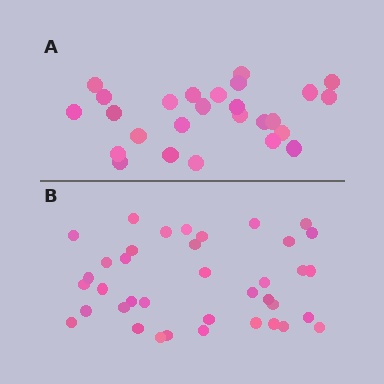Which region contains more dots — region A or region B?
Region B (the bottom region) has more dots.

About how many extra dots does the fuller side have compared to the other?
Region B has roughly 12 or so more dots than region A.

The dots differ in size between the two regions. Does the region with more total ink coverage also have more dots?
No. Region A has more total ink coverage because its dots are larger, but region B actually contains more individual dots. Total area can be misleading — the number of items is what matters here.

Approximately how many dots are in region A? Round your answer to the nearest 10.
About 30 dots. (The exact count is 26, which rounds to 30.)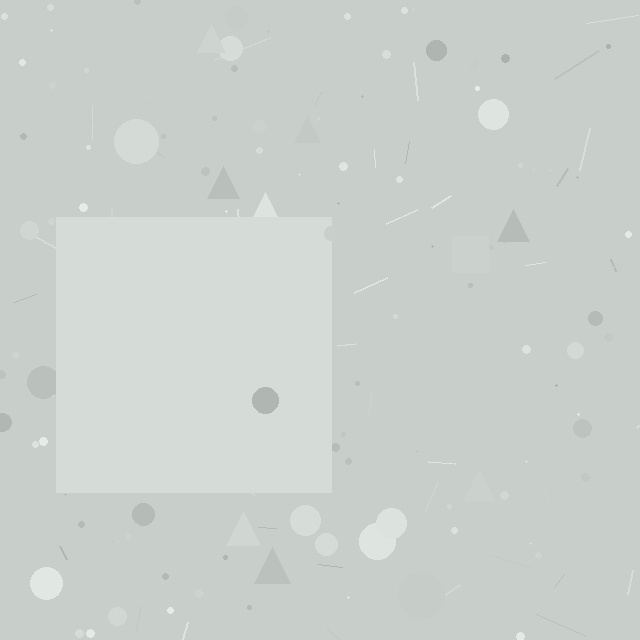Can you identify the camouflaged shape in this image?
The camouflaged shape is a square.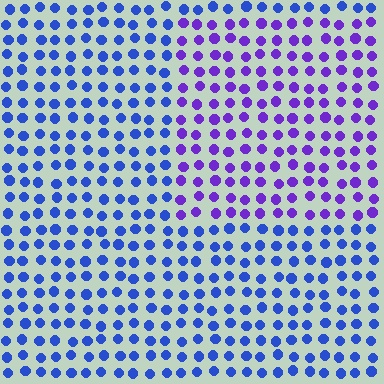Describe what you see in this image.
The image is filled with small blue elements in a uniform arrangement. A rectangle-shaped region is visible where the elements are tinted to a slightly different hue, forming a subtle color boundary.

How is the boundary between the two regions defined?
The boundary is defined purely by a slight shift in hue (about 40 degrees). Spacing, size, and orientation are identical on both sides.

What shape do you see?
I see a rectangle.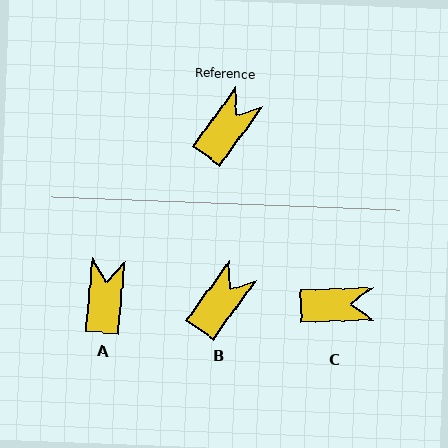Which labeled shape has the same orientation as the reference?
B.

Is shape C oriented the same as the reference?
No, it is off by about 53 degrees.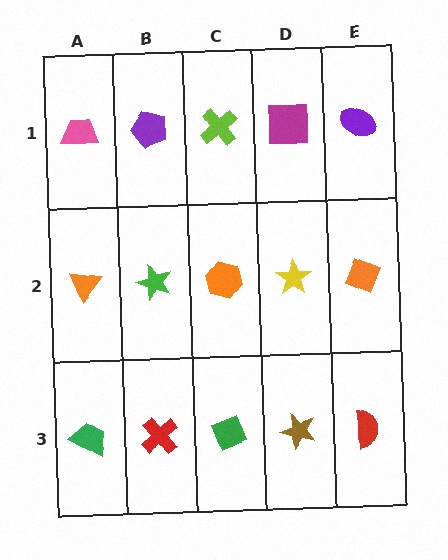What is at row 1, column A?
A pink trapezoid.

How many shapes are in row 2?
5 shapes.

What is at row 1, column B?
A purple pentagon.